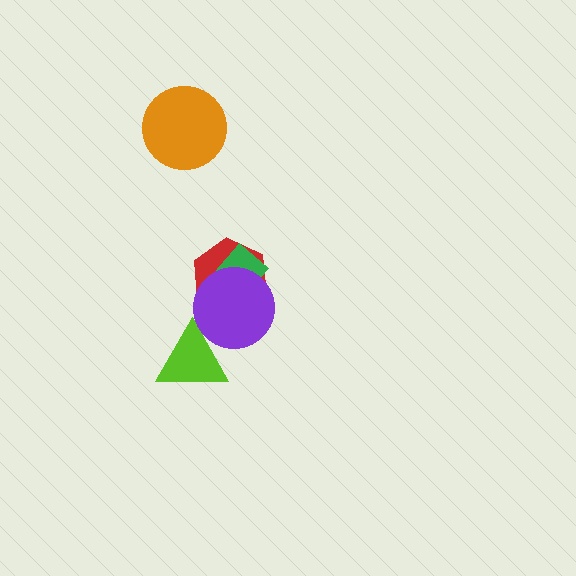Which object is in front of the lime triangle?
The purple circle is in front of the lime triangle.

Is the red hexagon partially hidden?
Yes, it is partially covered by another shape.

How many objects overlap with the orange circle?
0 objects overlap with the orange circle.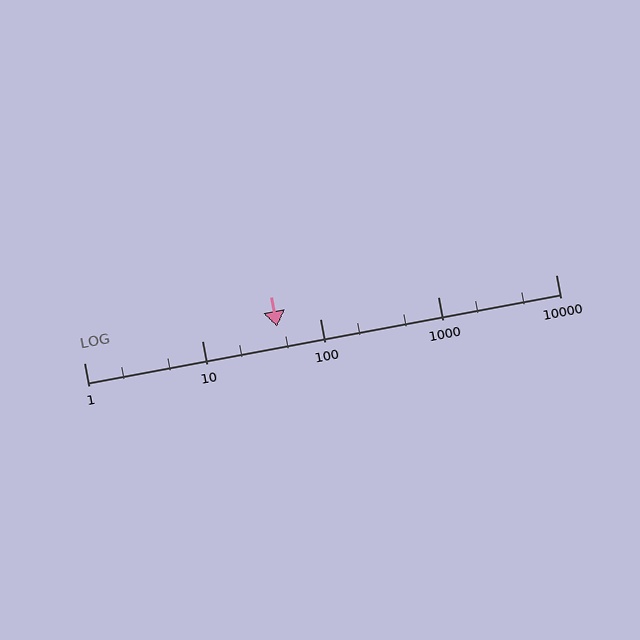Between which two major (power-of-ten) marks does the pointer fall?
The pointer is between 10 and 100.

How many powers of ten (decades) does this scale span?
The scale spans 4 decades, from 1 to 10000.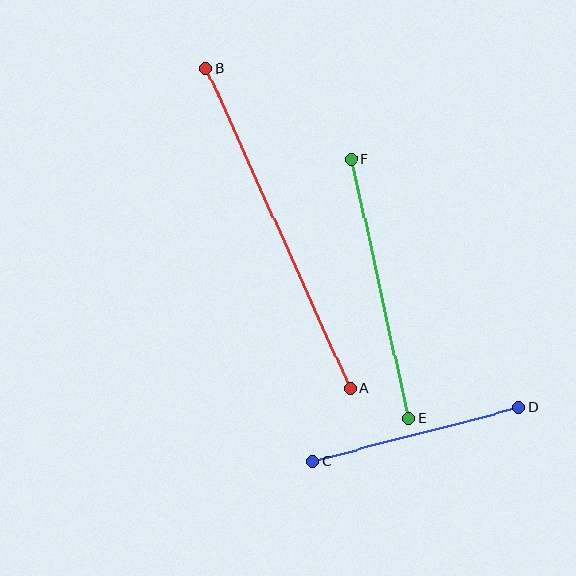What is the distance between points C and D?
The distance is approximately 213 pixels.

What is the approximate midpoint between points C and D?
The midpoint is at approximately (416, 434) pixels.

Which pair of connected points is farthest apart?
Points A and B are farthest apart.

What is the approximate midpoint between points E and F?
The midpoint is at approximately (380, 289) pixels.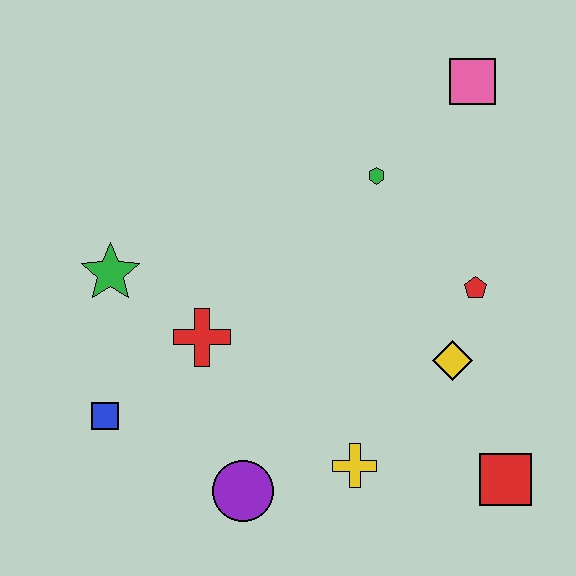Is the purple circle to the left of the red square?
Yes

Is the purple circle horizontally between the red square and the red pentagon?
No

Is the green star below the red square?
No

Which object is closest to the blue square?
The red cross is closest to the blue square.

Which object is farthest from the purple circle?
The pink square is farthest from the purple circle.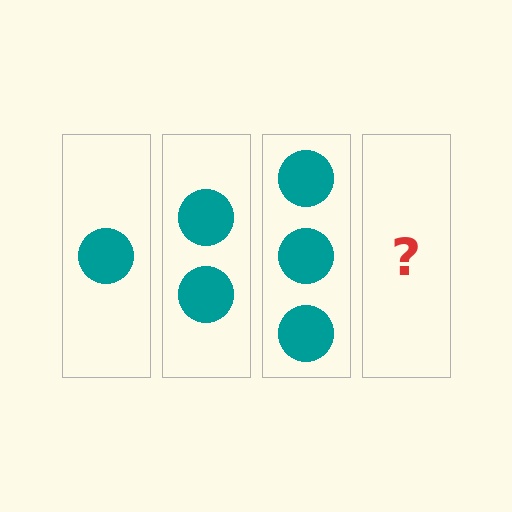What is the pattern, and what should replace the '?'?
The pattern is that each step adds one more circle. The '?' should be 4 circles.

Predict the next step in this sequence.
The next step is 4 circles.